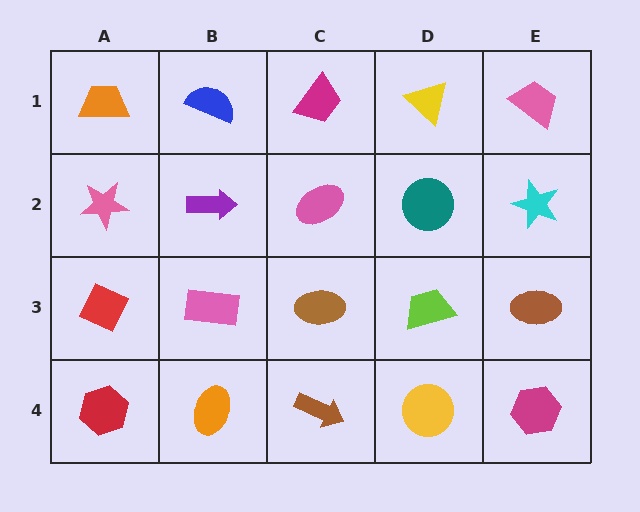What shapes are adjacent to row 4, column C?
A brown ellipse (row 3, column C), an orange ellipse (row 4, column B), a yellow circle (row 4, column D).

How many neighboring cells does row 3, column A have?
3.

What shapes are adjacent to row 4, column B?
A pink rectangle (row 3, column B), a red hexagon (row 4, column A), a brown arrow (row 4, column C).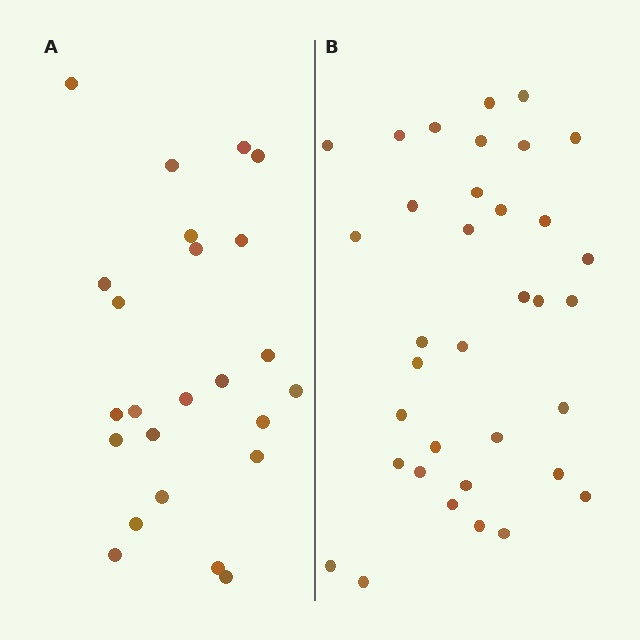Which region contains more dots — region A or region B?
Region B (the right region) has more dots.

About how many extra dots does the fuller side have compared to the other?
Region B has roughly 12 or so more dots than region A.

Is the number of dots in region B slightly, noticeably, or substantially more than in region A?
Region B has substantially more. The ratio is roughly 1.5 to 1.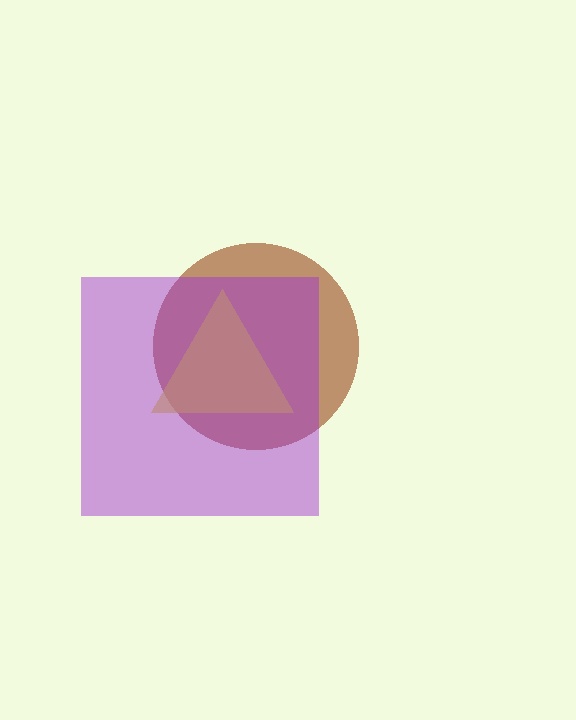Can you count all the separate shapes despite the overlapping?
Yes, there are 3 separate shapes.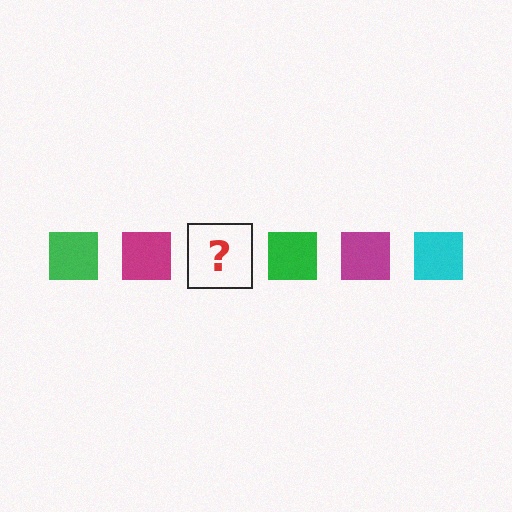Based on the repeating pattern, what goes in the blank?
The blank should be a cyan square.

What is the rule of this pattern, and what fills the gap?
The rule is that the pattern cycles through green, magenta, cyan squares. The gap should be filled with a cyan square.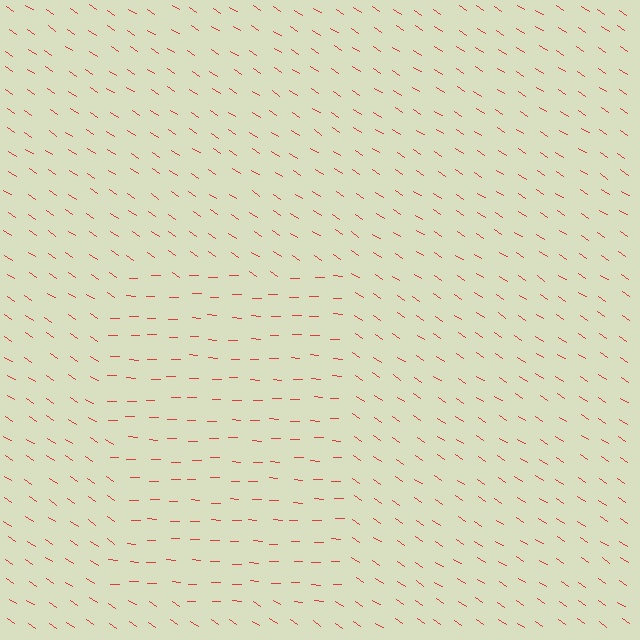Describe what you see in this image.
The image is filled with small red line segments. A rectangle region in the image has lines oriented differently from the surrounding lines, creating a visible texture boundary.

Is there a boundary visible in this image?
Yes, there is a texture boundary formed by a change in line orientation.